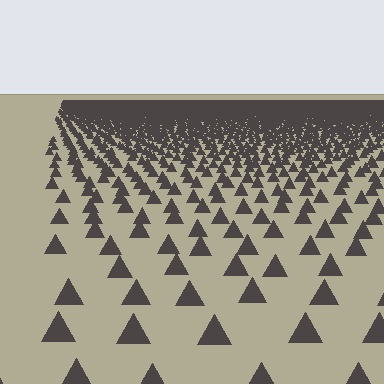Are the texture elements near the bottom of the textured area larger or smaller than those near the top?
Larger. Near the bottom, elements are closer to the viewer and appear at a bigger on-screen size.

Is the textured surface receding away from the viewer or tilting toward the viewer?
The surface is receding away from the viewer. Texture elements get smaller and denser toward the top.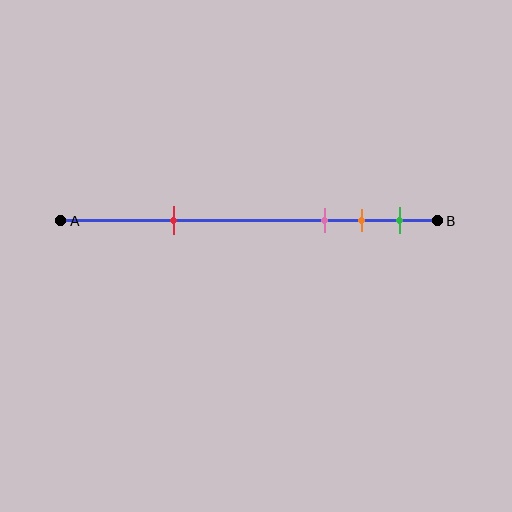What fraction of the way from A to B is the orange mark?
The orange mark is approximately 80% (0.8) of the way from A to B.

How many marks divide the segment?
There are 4 marks dividing the segment.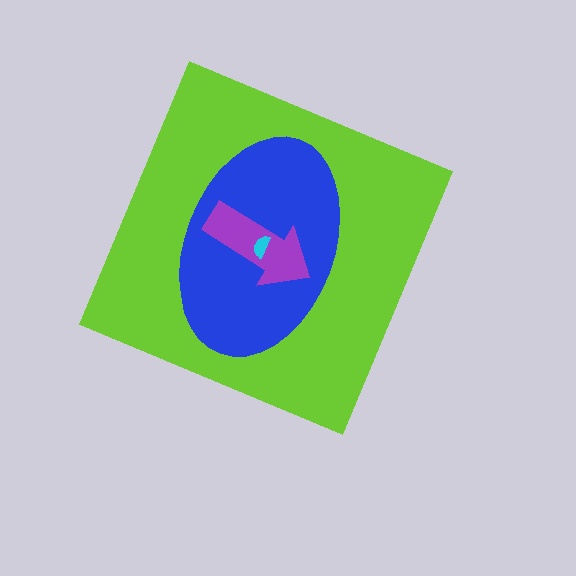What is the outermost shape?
The lime diamond.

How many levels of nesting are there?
4.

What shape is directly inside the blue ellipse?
The purple arrow.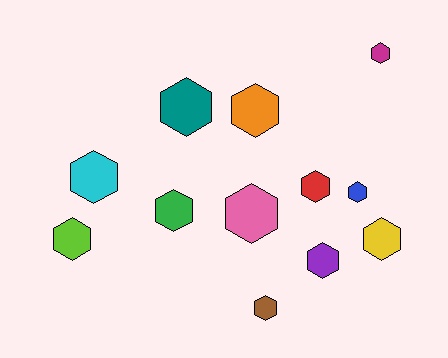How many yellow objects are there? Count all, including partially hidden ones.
There is 1 yellow object.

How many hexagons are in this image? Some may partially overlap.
There are 12 hexagons.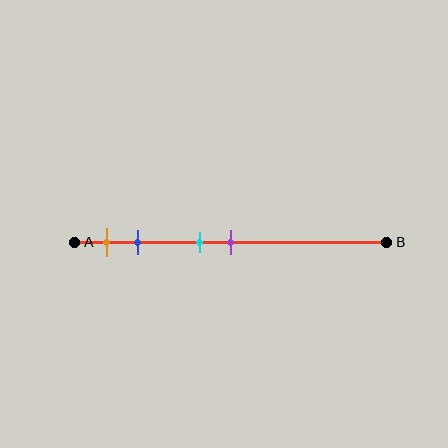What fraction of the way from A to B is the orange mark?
The orange mark is approximately 10% (0.1) of the way from A to B.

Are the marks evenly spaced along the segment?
No, the marks are not evenly spaced.